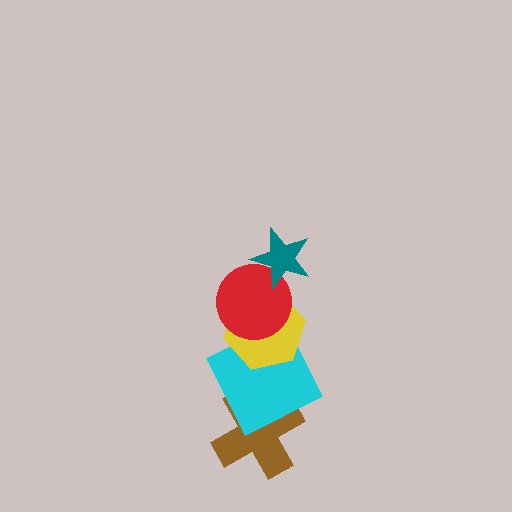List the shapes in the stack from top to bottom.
From top to bottom: the teal star, the red circle, the yellow hexagon, the cyan square, the brown cross.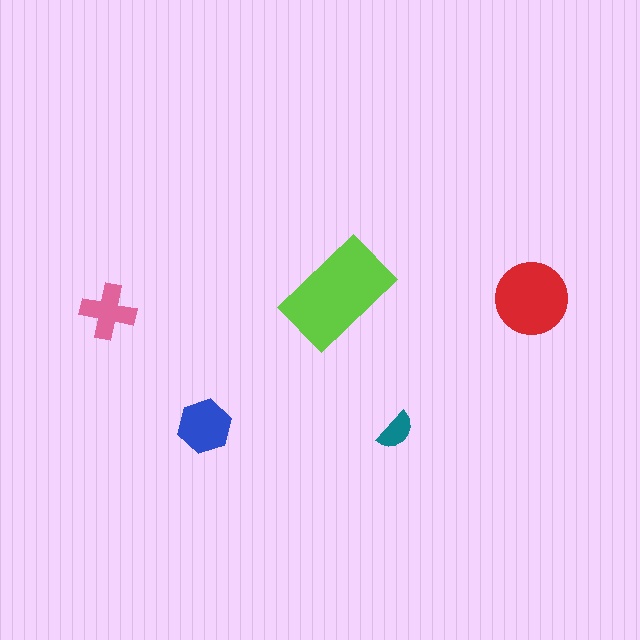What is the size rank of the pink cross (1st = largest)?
4th.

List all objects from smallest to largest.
The teal semicircle, the pink cross, the blue hexagon, the red circle, the lime rectangle.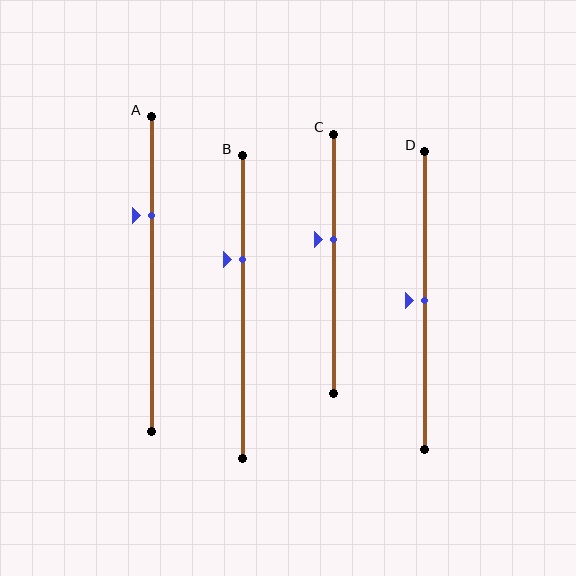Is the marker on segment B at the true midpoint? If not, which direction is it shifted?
No, the marker on segment B is shifted upward by about 16% of the segment length.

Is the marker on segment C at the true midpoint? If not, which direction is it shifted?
No, the marker on segment C is shifted upward by about 10% of the segment length.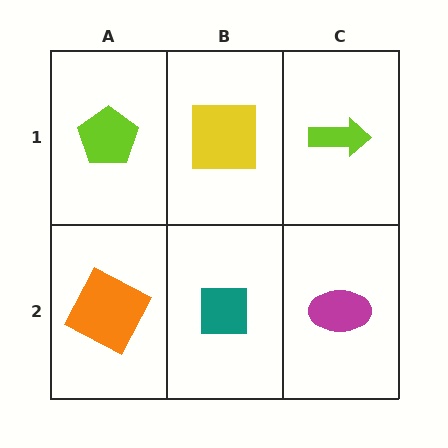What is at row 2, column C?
A magenta ellipse.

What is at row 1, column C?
A lime arrow.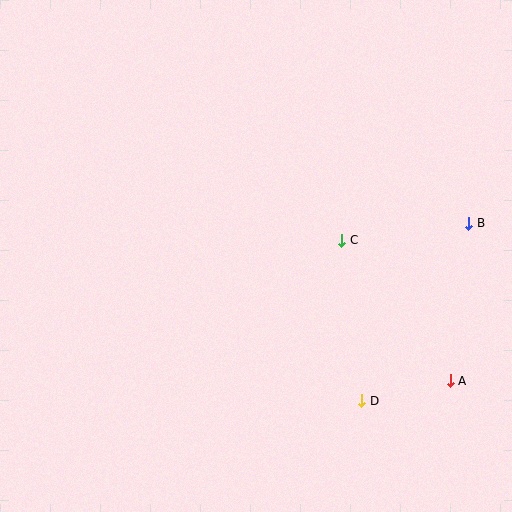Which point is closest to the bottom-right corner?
Point A is closest to the bottom-right corner.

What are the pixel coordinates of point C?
Point C is at (342, 240).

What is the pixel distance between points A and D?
The distance between A and D is 90 pixels.